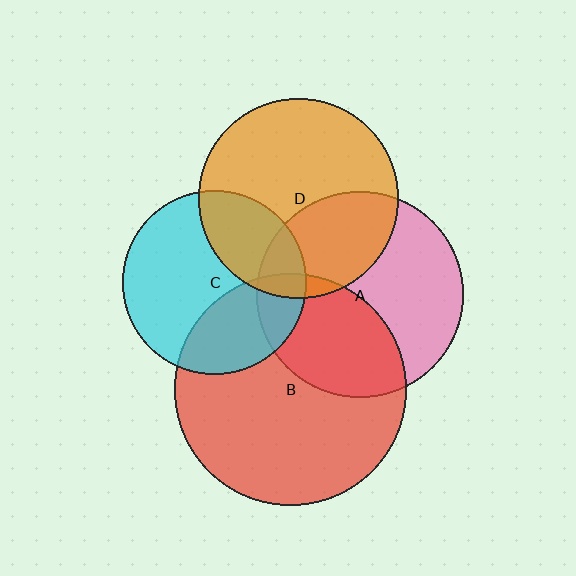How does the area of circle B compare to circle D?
Approximately 1.3 times.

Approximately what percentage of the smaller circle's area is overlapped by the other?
Approximately 40%.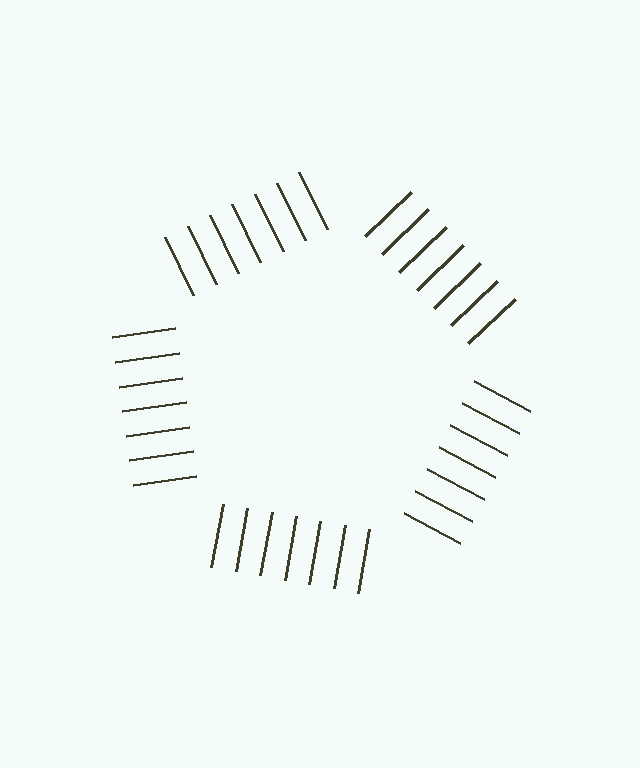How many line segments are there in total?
35 — 7 along each of the 5 edges.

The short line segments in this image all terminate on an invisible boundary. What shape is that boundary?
An illusory pentagon — the line segments terminate on its edges but no continuous stroke is drawn.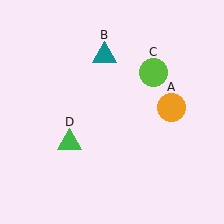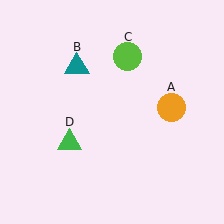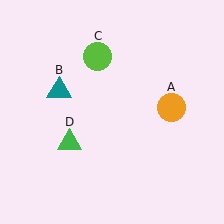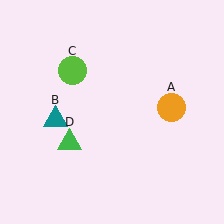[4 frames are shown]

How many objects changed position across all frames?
2 objects changed position: teal triangle (object B), lime circle (object C).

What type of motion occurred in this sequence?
The teal triangle (object B), lime circle (object C) rotated counterclockwise around the center of the scene.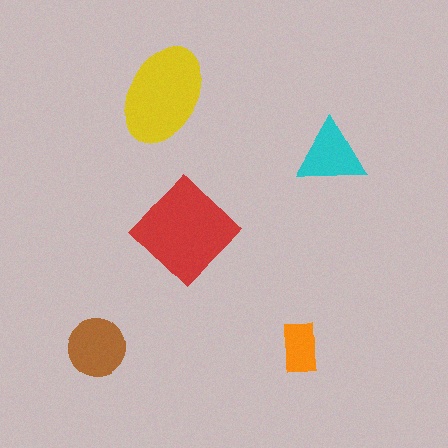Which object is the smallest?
The orange rectangle.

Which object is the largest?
The red diamond.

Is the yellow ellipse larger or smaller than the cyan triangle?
Larger.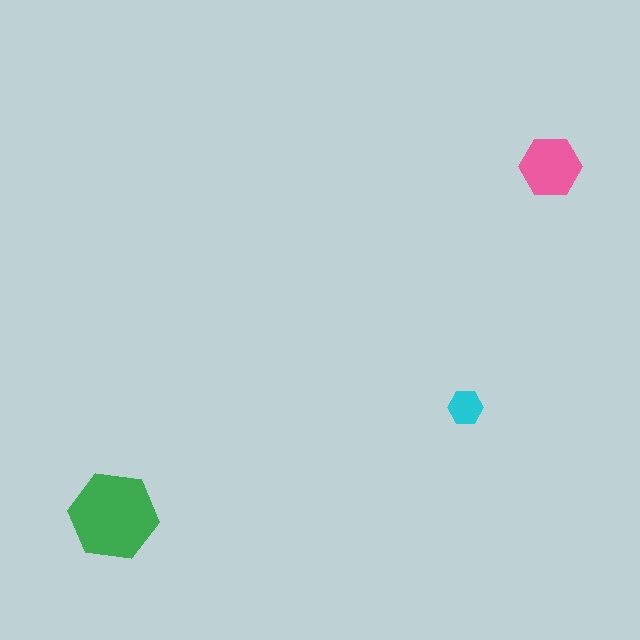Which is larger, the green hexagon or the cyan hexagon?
The green one.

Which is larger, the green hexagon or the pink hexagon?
The green one.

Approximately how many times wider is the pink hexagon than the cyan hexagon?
About 2 times wider.